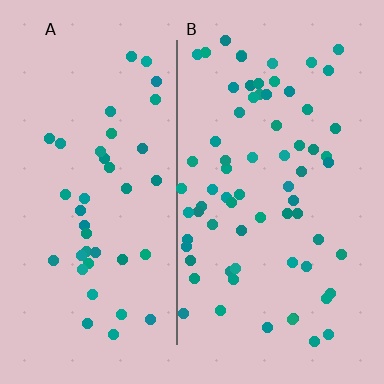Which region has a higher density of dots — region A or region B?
B (the right).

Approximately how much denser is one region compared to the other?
Approximately 1.7× — region B over region A.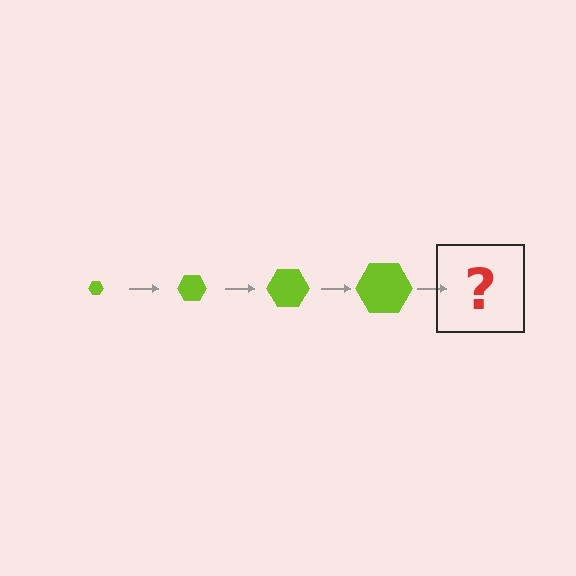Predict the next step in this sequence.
The next step is a lime hexagon, larger than the previous one.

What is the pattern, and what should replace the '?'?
The pattern is that the hexagon gets progressively larger each step. The '?' should be a lime hexagon, larger than the previous one.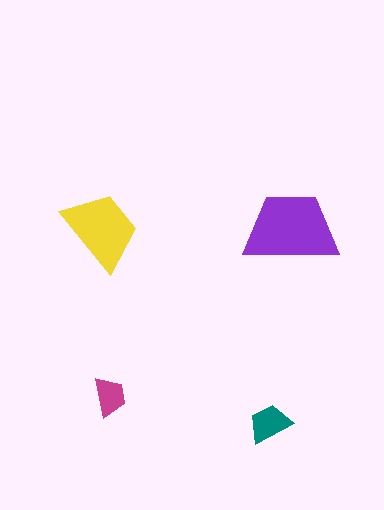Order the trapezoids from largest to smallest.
the purple one, the yellow one, the teal one, the magenta one.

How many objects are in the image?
There are 4 objects in the image.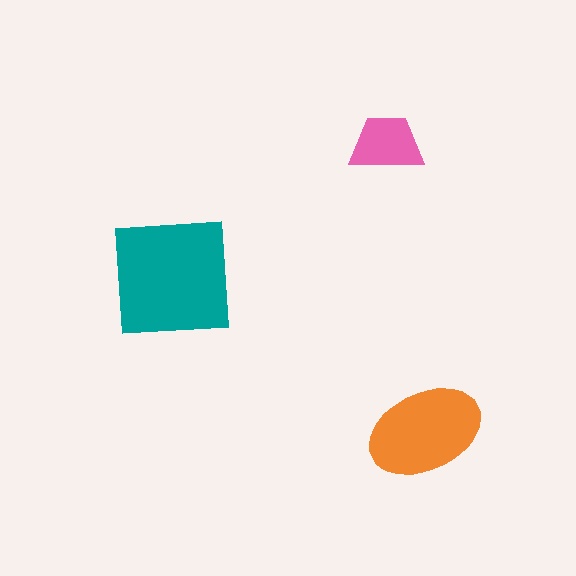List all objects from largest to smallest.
The teal square, the orange ellipse, the pink trapezoid.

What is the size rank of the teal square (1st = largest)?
1st.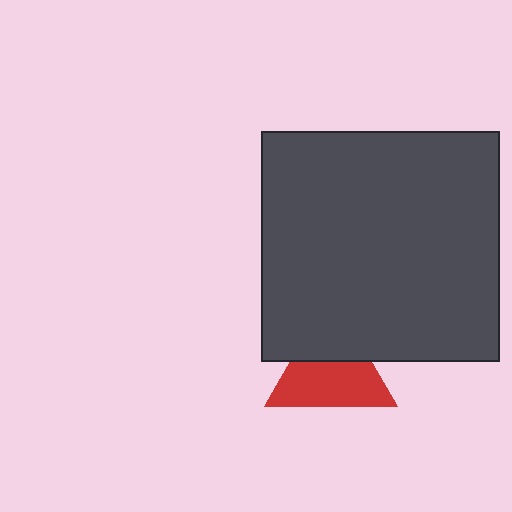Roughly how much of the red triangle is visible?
About half of it is visible (roughly 63%).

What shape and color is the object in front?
The object in front is a dark gray rectangle.